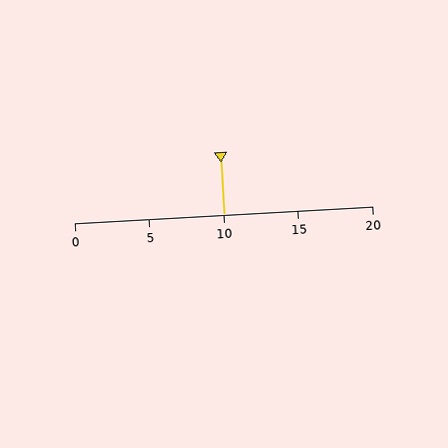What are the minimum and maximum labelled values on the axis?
The axis runs from 0 to 20.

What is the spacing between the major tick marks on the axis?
The major ticks are spaced 5 apart.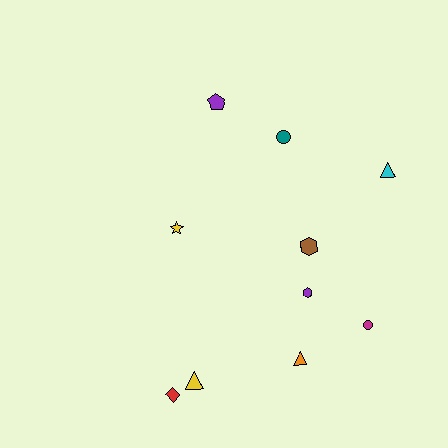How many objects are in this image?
There are 10 objects.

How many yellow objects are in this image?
There are 2 yellow objects.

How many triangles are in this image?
There are 3 triangles.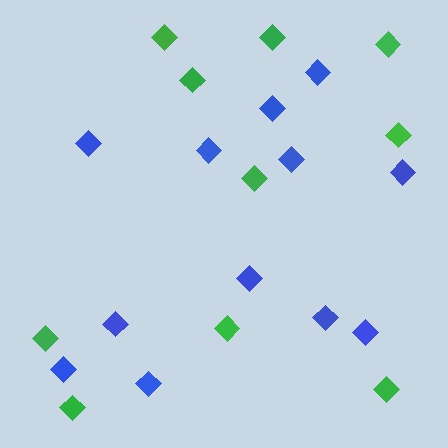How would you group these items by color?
There are 2 groups: one group of blue diamonds (12) and one group of green diamonds (10).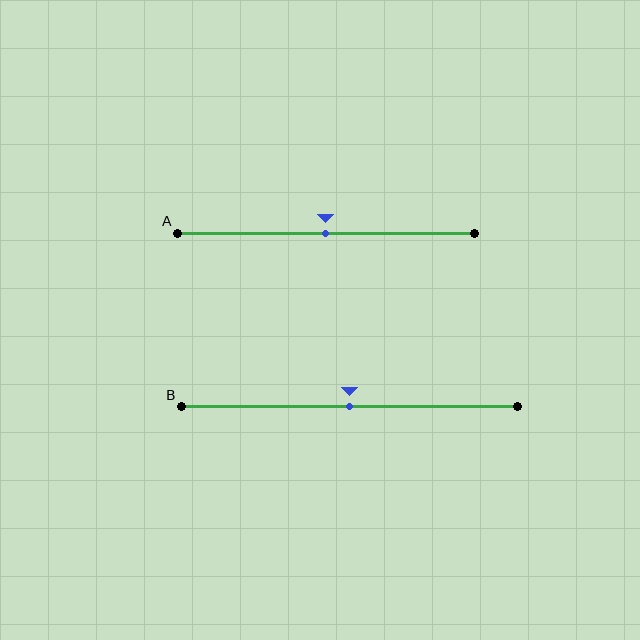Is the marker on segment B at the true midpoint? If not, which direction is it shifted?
Yes, the marker on segment B is at the true midpoint.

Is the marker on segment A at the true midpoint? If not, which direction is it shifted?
Yes, the marker on segment A is at the true midpoint.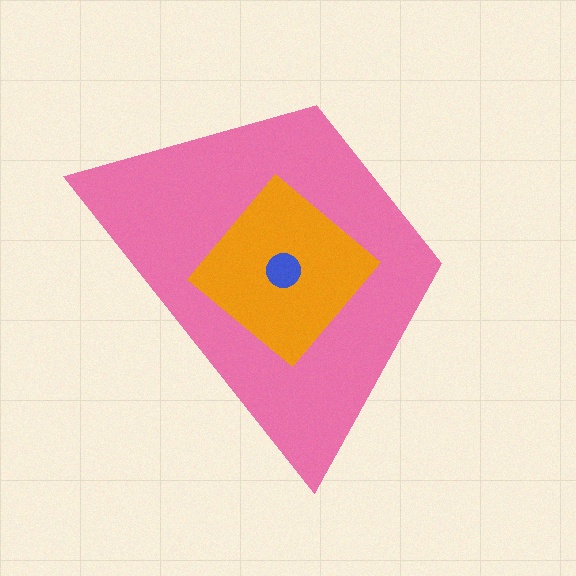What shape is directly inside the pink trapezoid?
The orange diamond.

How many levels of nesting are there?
3.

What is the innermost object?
The blue circle.